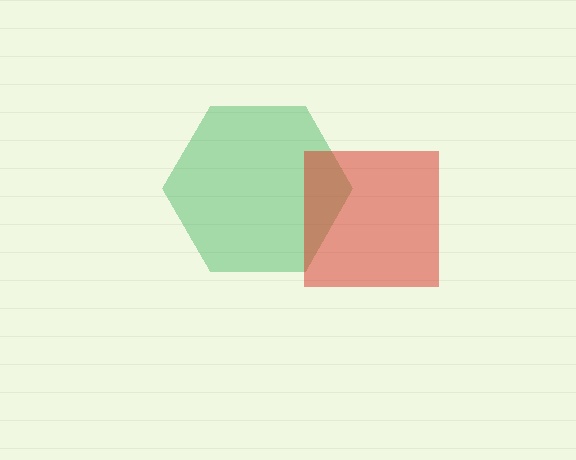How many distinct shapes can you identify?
There are 2 distinct shapes: a green hexagon, a red square.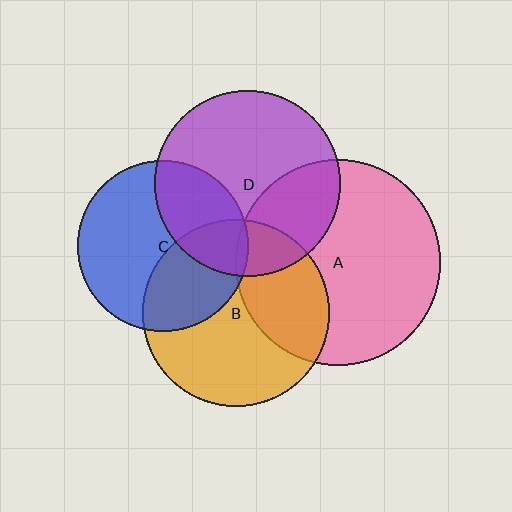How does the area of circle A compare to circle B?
Approximately 1.2 times.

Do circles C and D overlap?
Yes.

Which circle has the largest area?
Circle A (pink).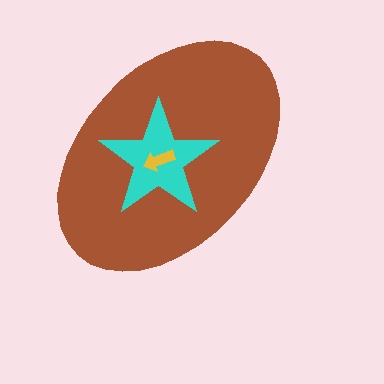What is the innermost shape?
The yellow arrow.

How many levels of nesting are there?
3.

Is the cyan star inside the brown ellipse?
Yes.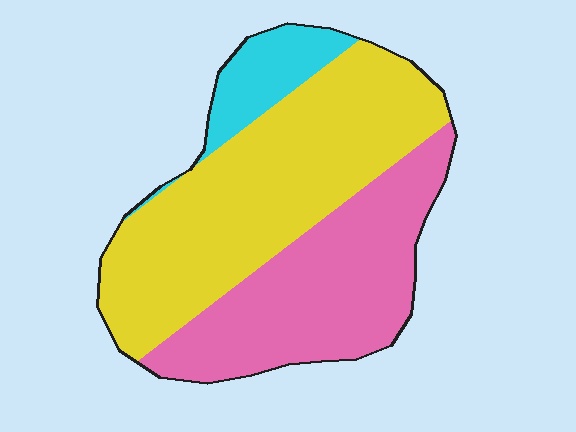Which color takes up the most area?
Yellow, at roughly 50%.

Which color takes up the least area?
Cyan, at roughly 10%.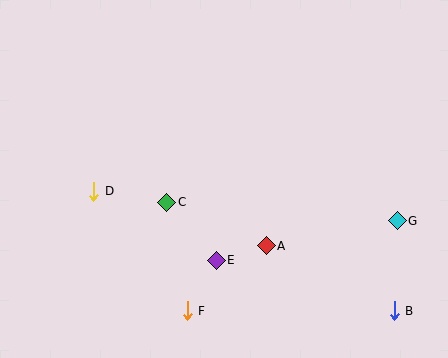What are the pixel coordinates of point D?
Point D is at (94, 191).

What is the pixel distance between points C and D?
The distance between C and D is 74 pixels.